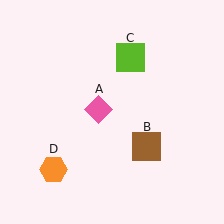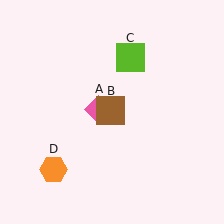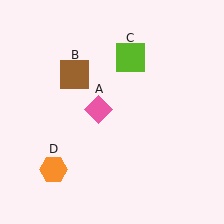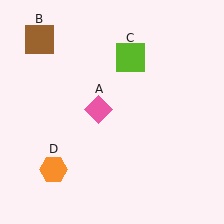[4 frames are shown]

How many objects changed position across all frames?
1 object changed position: brown square (object B).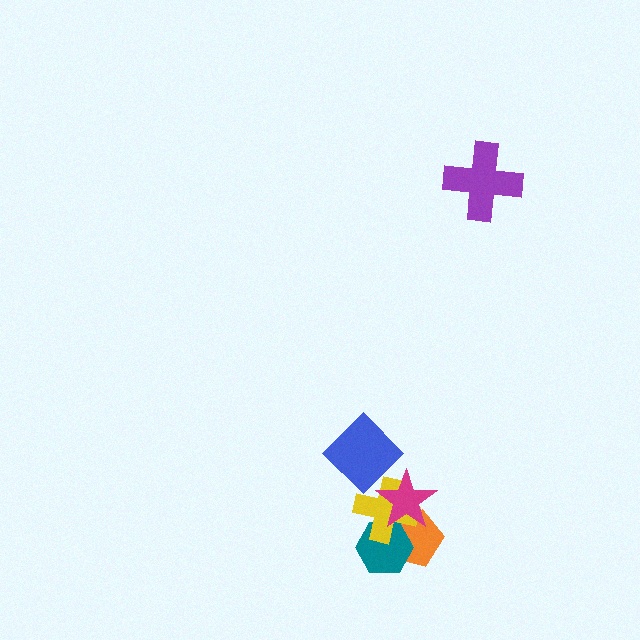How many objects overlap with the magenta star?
4 objects overlap with the magenta star.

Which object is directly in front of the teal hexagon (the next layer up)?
The yellow cross is directly in front of the teal hexagon.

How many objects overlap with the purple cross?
0 objects overlap with the purple cross.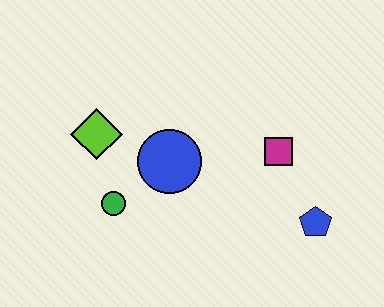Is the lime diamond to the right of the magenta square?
No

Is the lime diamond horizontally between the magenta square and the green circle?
No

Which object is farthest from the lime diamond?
The blue pentagon is farthest from the lime diamond.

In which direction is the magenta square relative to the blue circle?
The magenta square is to the right of the blue circle.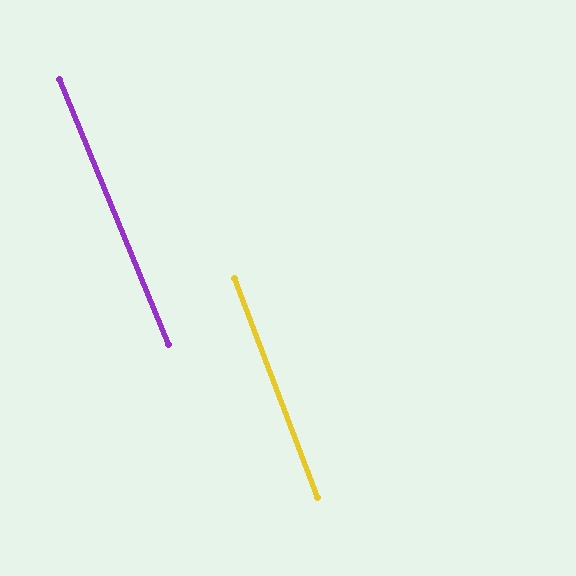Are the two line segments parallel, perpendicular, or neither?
Parallel — their directions differ by only 1.7°.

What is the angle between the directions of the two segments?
Approximately 2 degrees.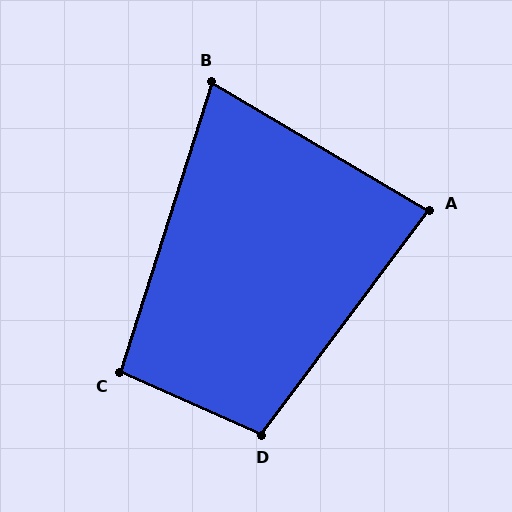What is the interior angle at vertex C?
Approximately 96 degrees (obtuse).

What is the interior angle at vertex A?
Approximately 84 degrees (acute).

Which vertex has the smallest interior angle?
B, at approximately 77 degrees.